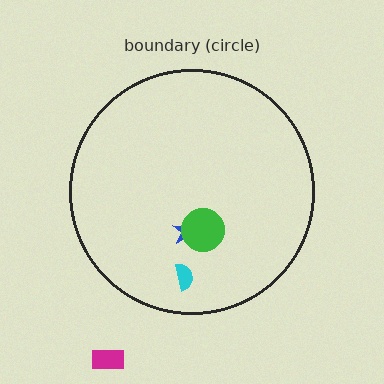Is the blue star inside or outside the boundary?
Inside.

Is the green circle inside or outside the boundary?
Inside.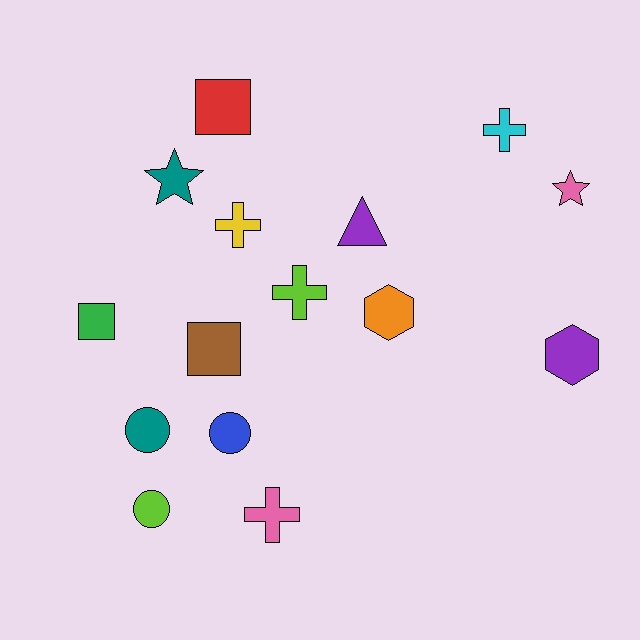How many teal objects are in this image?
There are 2 teal objects.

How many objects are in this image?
There are 15 objects.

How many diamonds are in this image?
There are no diamonds.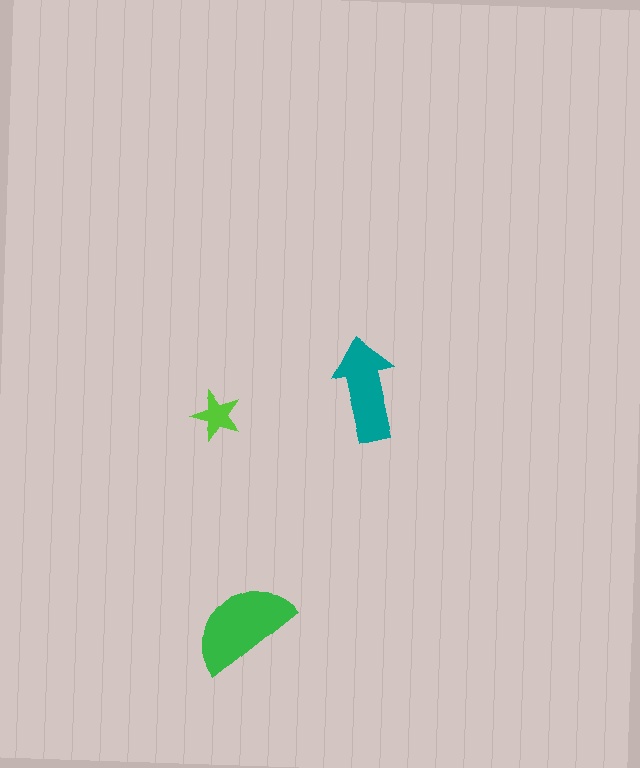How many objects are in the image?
There are 3 objects in the image.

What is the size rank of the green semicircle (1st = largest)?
1st.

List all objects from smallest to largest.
The lime star, the teal arrow, the green semicircle.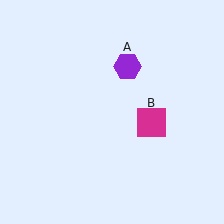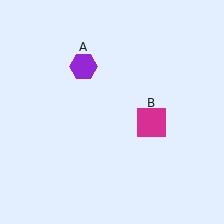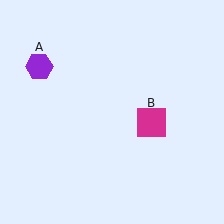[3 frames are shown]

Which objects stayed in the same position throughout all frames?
Magenta square (object B) remained stationary.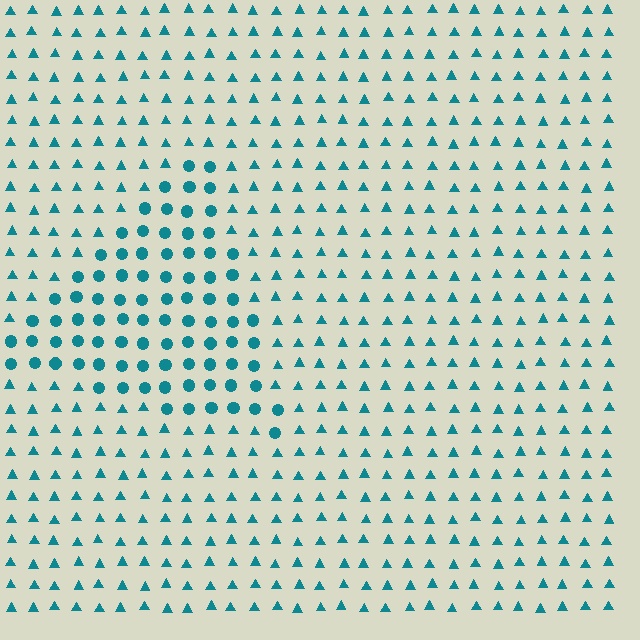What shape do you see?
I see a triangle.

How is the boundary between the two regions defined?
The boundary is defined by a change in element shape: circles inside vs. triangles outside. All elements share the same color and spacing.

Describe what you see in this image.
The image is filled with small teal elements arranged in a uniform grid. A triangle-shaped region contains circles, while the surrounding area contains triangles. The boundary is defined purely by the change in element shape.